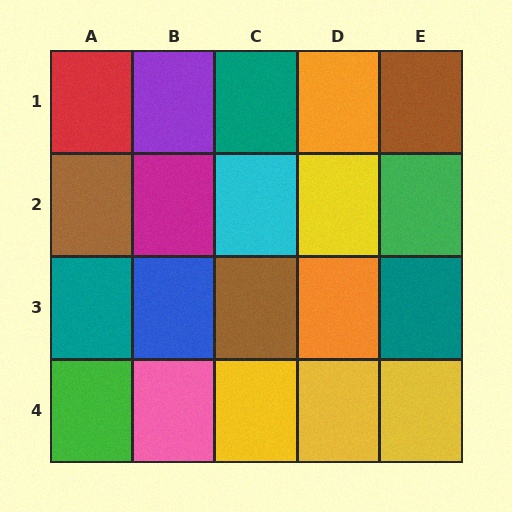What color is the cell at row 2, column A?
Brown.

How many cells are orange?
2 cells are orange.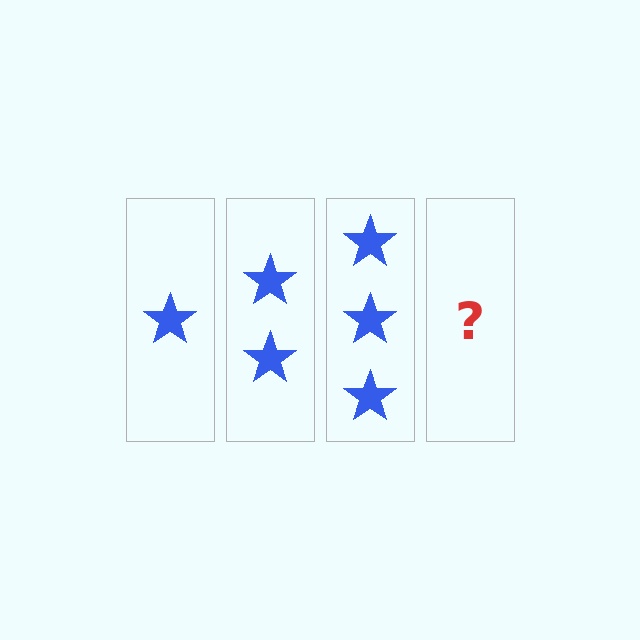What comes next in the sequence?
The next element should be 4 stars.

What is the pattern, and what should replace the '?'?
The pattern is that each step adds one more star. The '?' should be 4 stars.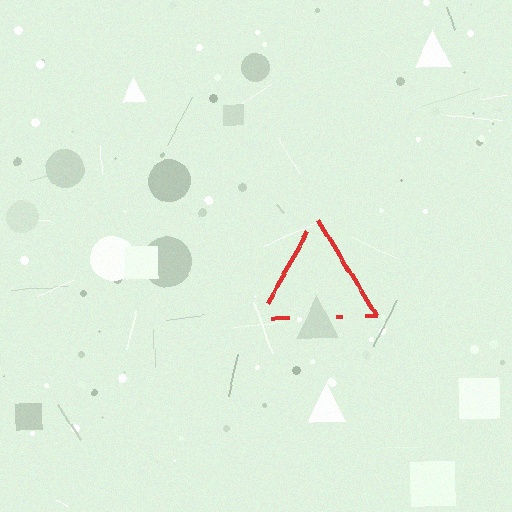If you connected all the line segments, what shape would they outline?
They would outline a triangle.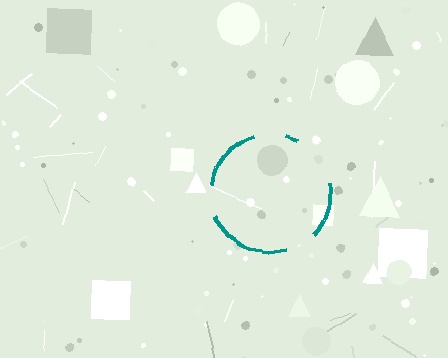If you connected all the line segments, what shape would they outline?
They would outline a circle.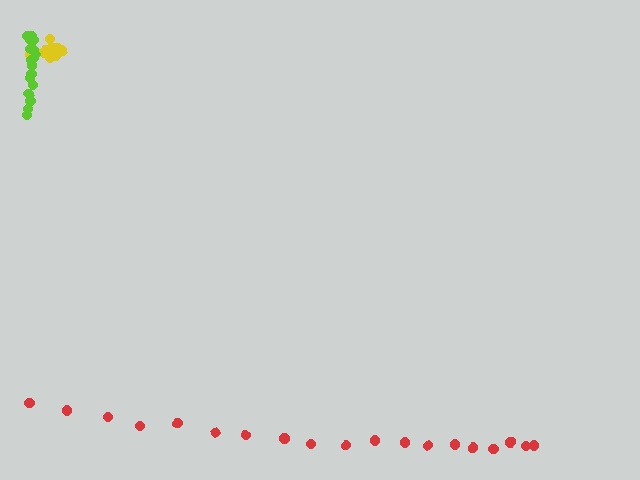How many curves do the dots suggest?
There are 3 distinct paths.